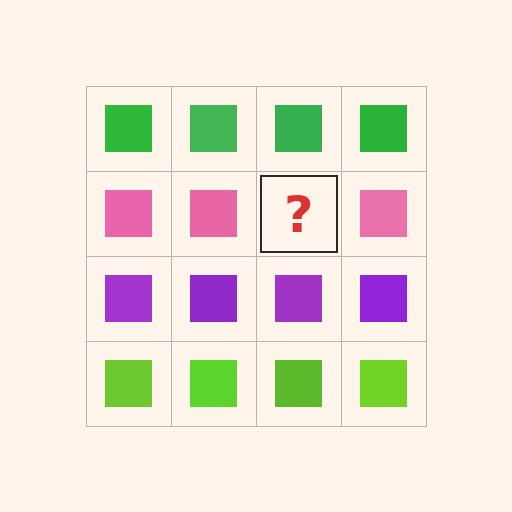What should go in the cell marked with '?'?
The missing cell should contain a pink square.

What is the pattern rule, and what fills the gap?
The rule is that each row has a consistent color. The gap should be filled with a pink square.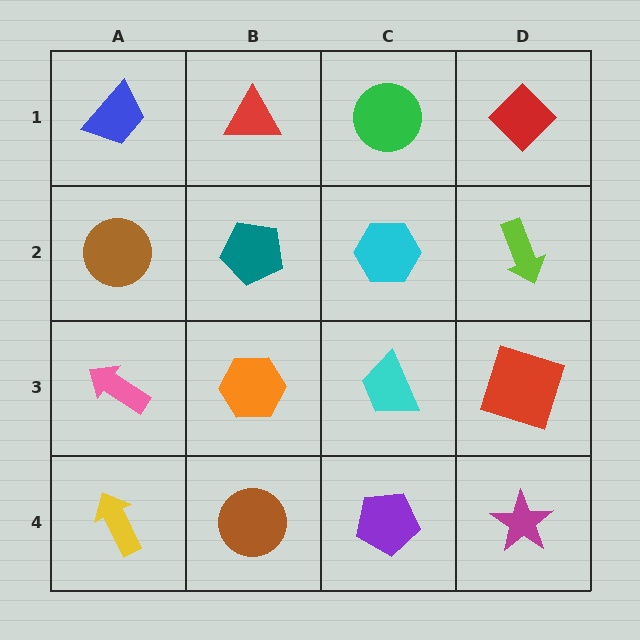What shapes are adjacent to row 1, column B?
A teal pentagon (row 2, column B), a blue trapezoid (row 1, column A), a green circle (row 1, column C).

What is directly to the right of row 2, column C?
A lime arrow.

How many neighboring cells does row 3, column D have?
3.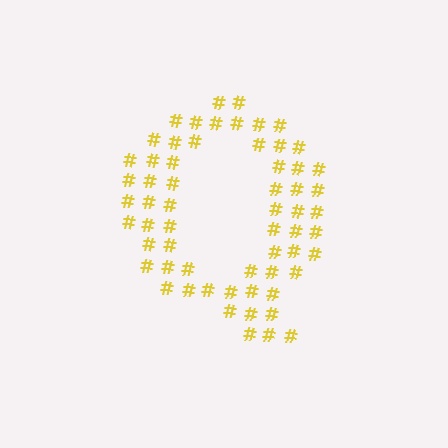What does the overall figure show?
The overall figure shows the letter Q.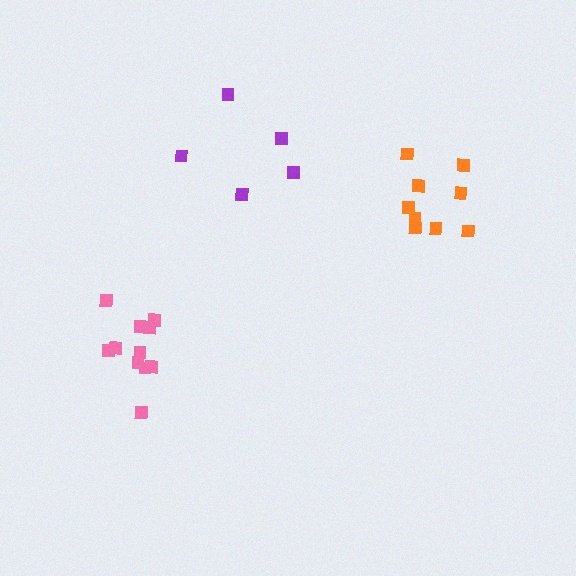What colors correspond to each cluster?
The clusters are colored: pink, purple, orange.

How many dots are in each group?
Group 1: 11 dots, Group 2: 5 dots, Group 3: 9 dots (25 total).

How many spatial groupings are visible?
There are 3 spatial groupings.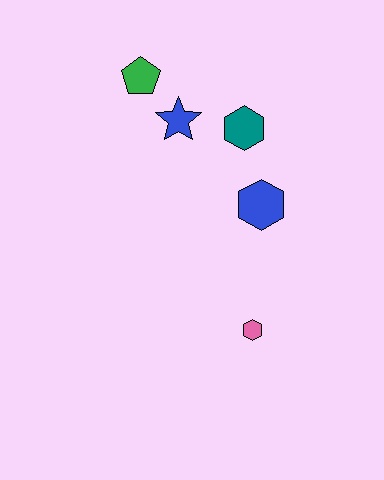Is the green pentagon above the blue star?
Yes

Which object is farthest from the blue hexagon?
The green pentagon is farthest from the blue hexagon.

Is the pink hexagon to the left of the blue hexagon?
Yes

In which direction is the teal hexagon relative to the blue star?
The teal hexagon is to the right of the blue star.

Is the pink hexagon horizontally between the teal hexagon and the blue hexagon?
Yes